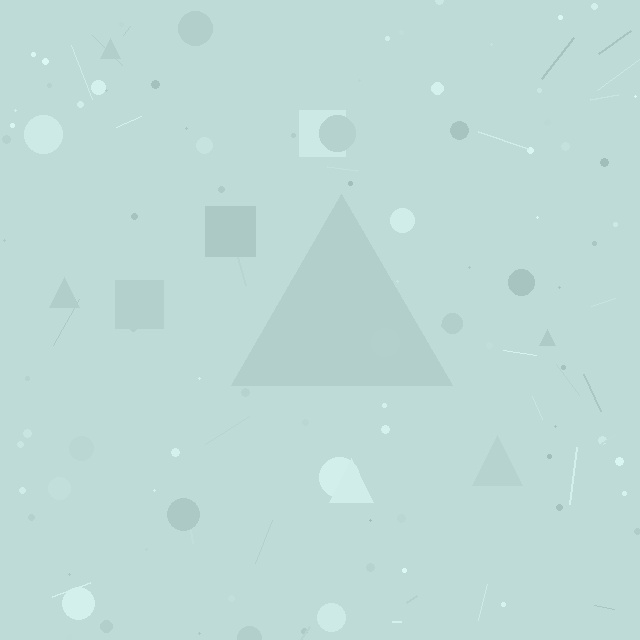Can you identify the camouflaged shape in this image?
The camouflaged shape is a triangle.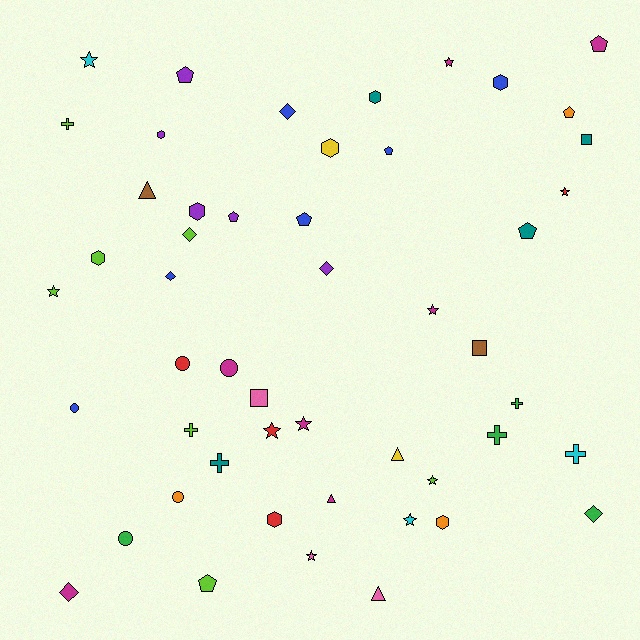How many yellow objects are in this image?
There are 2 yellow objects.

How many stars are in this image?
There are 10 stars.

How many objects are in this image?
There are 50 objects.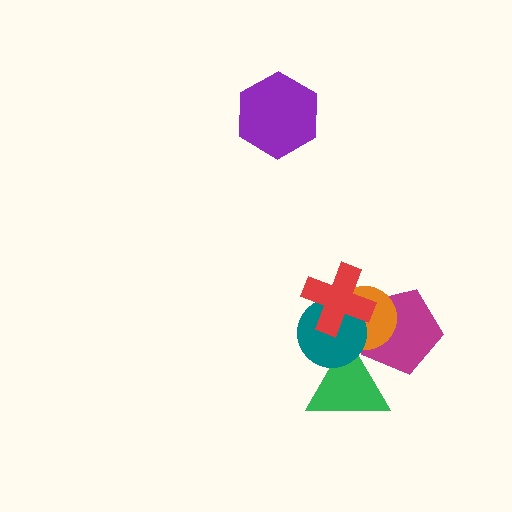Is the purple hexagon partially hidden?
No, no other shape covers it.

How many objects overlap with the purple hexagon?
0 objects overlap with the purple hexagon.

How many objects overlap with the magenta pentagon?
4 objects overlap with the magenta pentagon.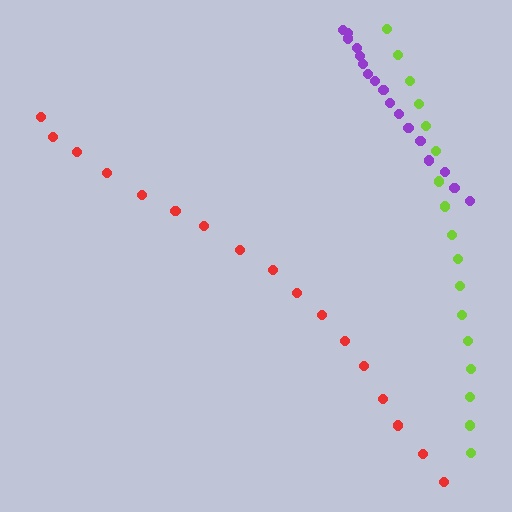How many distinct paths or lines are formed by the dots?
There are 3 distinct paths.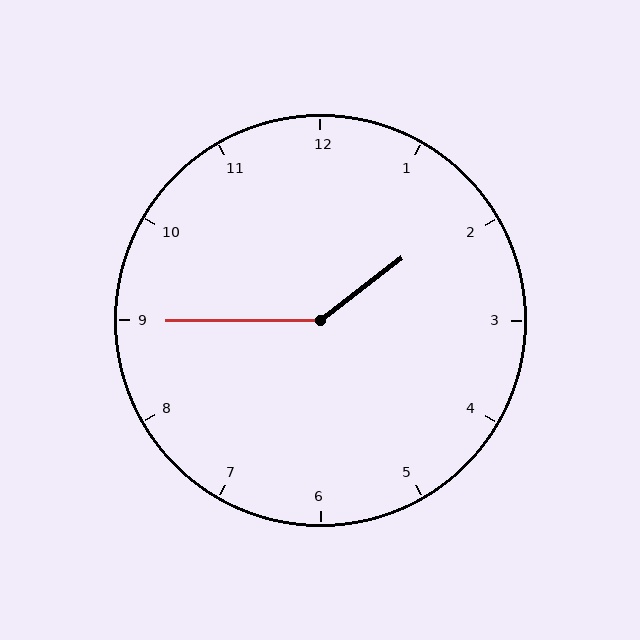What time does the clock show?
1:45.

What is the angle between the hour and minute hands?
Approximately 142 degrees.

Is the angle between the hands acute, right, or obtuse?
It is obtuse.